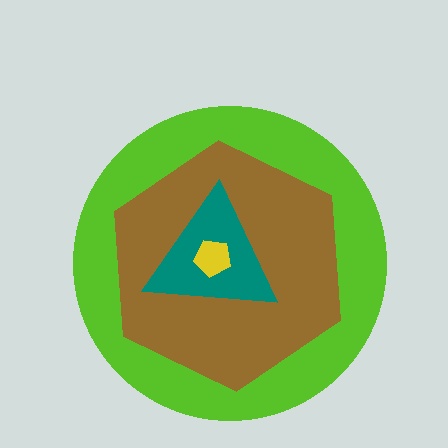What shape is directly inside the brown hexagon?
The teal triangle.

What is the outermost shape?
The lime circle.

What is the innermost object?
The yellow pentagon.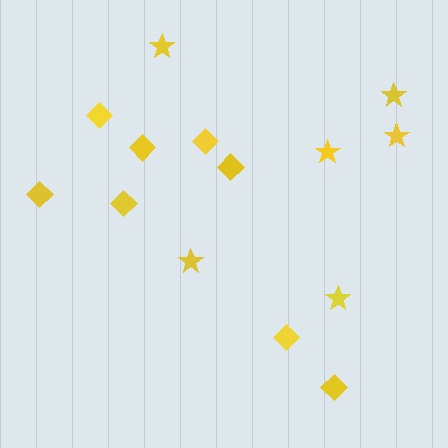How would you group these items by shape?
There are 2 groups: one group of diamonds (8) and one group of stars (6).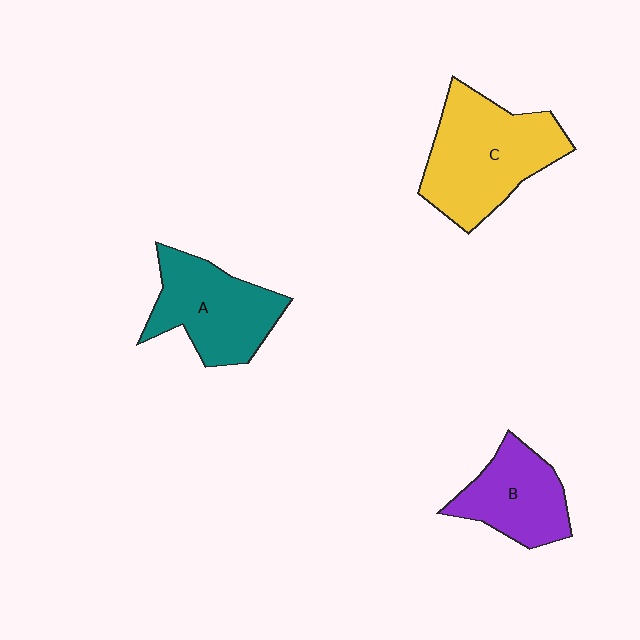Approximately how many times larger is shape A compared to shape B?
Approximately 1.2 times.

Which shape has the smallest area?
Shape B (purple).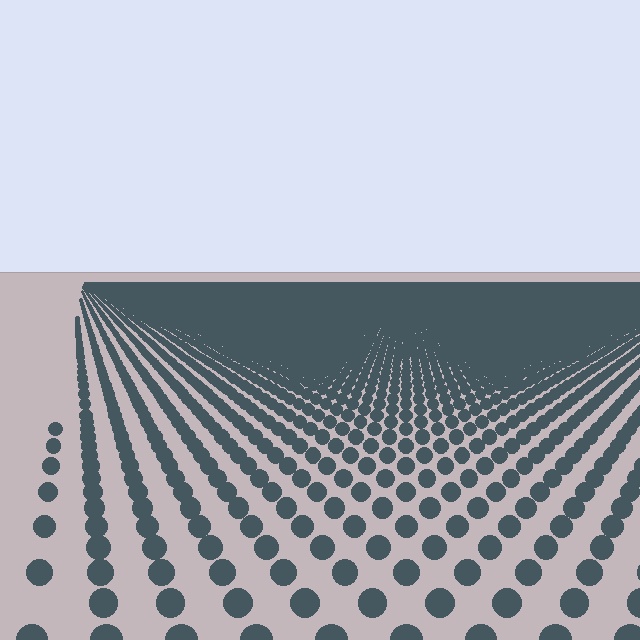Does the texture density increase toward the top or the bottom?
Density increases toward the top.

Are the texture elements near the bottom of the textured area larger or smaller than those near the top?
Larger. Near the bottom, elements are closer to the viewer and appear at a bigger on-screen size.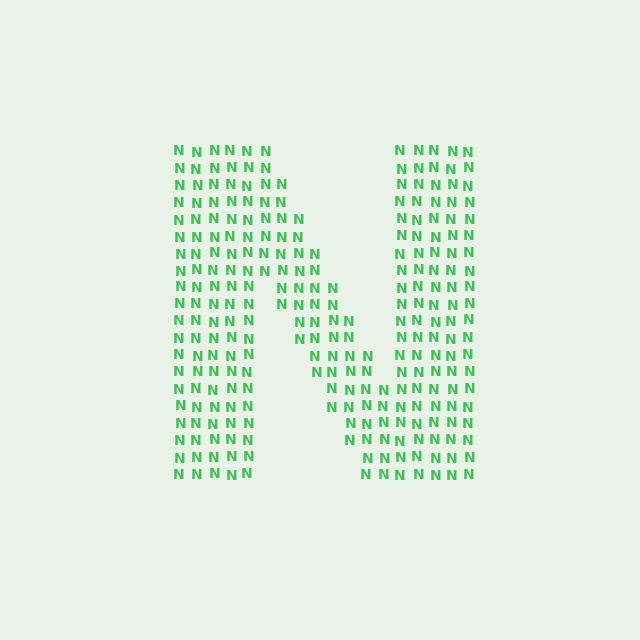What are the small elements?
The small elements are letter N's.